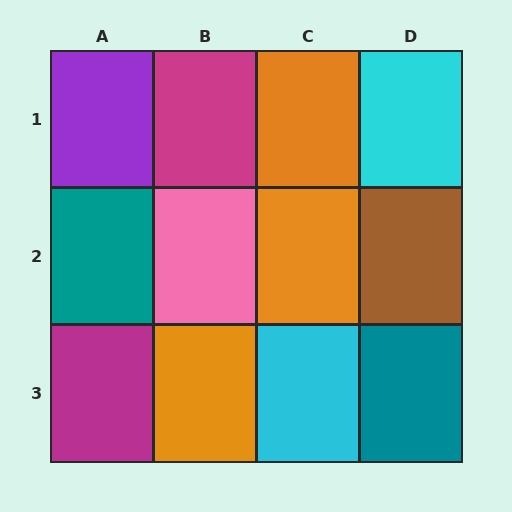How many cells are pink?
1 cell is pink.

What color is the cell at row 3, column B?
Orange.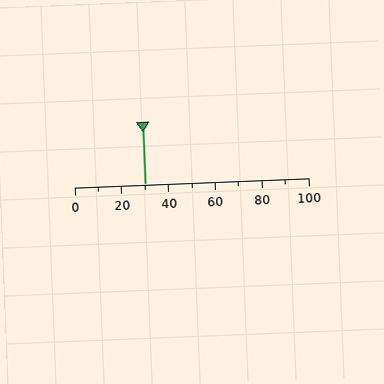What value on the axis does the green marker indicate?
The marker indicates approximately 30.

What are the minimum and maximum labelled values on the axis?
The axis runs from 0 to 100.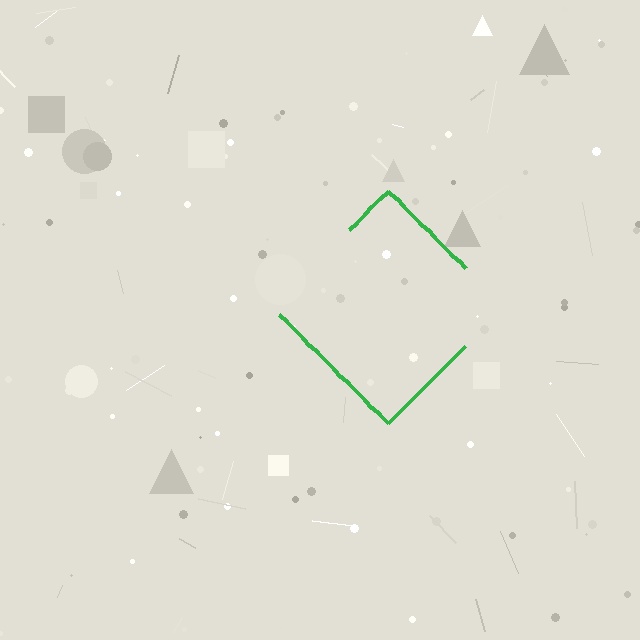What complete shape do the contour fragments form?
The contour fragments form a diamond.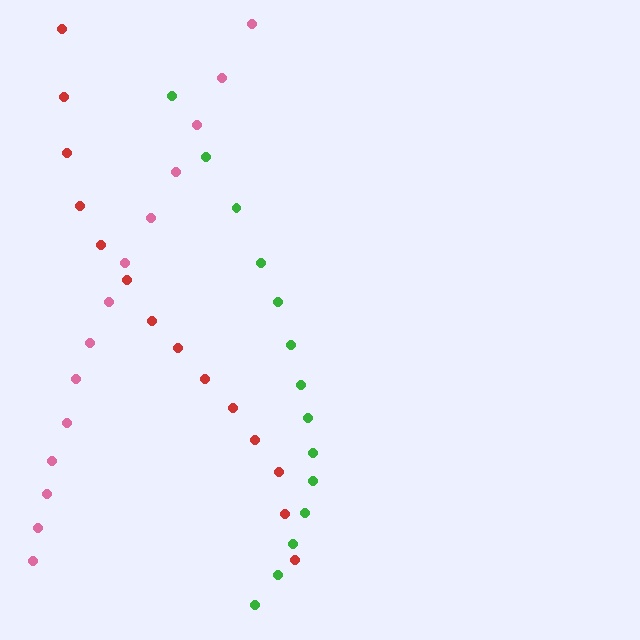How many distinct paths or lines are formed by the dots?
There are 3 distinct paths.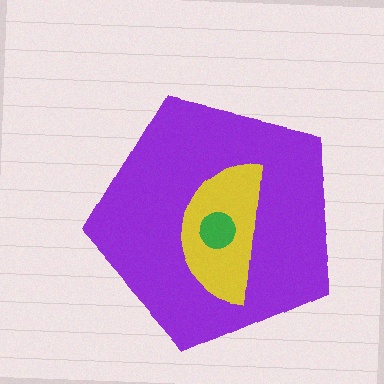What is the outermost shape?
The purple pentagon.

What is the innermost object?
The green circle.